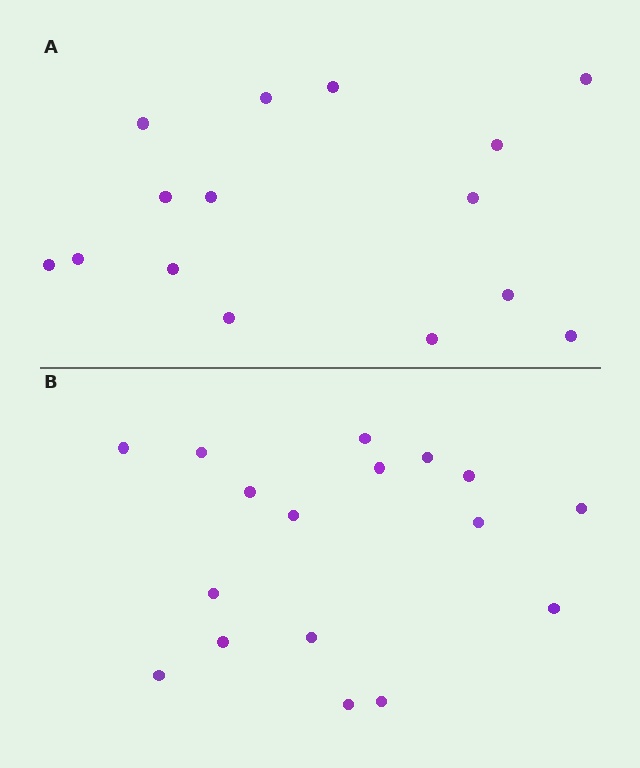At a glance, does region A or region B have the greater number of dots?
Region B (the bottom region) has more dots.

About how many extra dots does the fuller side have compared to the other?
Region B has just a few more — roughly 2 or 3 more dots than region A.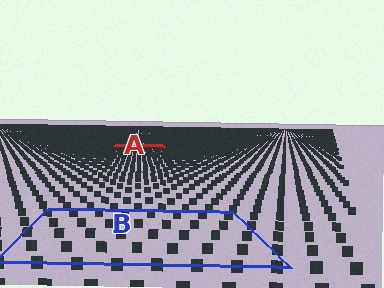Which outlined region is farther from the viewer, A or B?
Region A is farther from the viewer — the texture elements inside it appear smaller and more densely packed.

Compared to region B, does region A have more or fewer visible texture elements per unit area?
Region A has more texture elements per unit area — they are packed more densely because it is farther away.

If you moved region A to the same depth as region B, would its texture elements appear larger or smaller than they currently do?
They would appear larger. At a closer depth, the same texture elements are projected at a bigger on-screen size.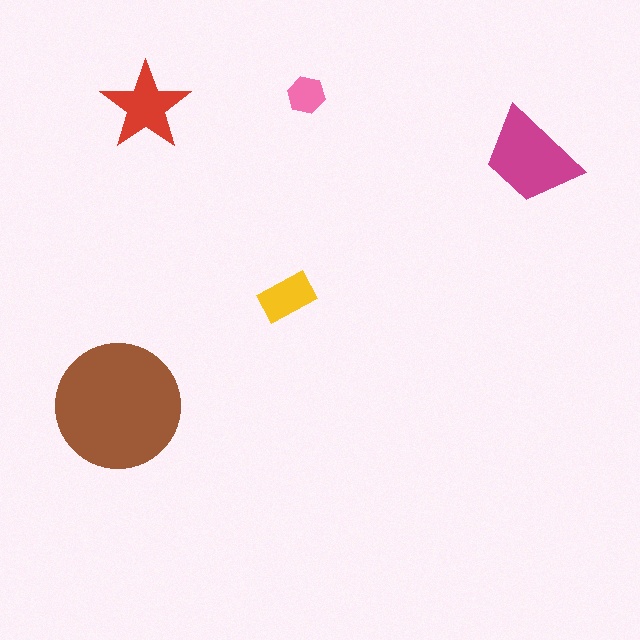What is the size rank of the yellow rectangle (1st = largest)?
4th.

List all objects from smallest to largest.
The pink hexagon, the yellow rectangle, the red star, the magenta trapezoid, the brown circle.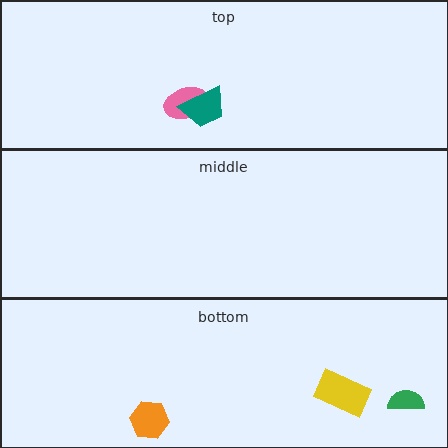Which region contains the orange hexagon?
The bottom region.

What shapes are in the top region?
The pink ellipse, the teal trapezoid.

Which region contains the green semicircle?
The bottom region.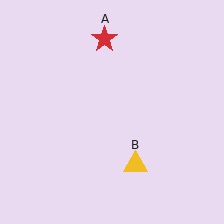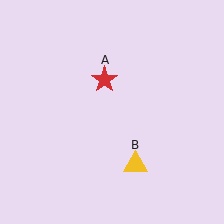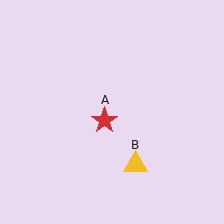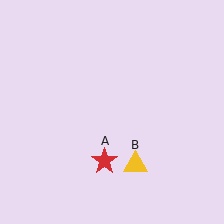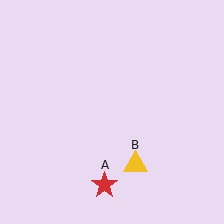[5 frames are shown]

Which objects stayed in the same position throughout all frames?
Yellow triangle (object B) remained stationary.